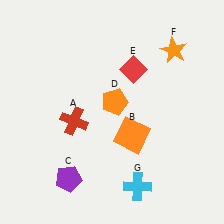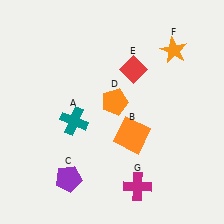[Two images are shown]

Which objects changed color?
A changed from red to teal. G changed from cyan to magenta.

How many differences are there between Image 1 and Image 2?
There are 2 differences between the two images.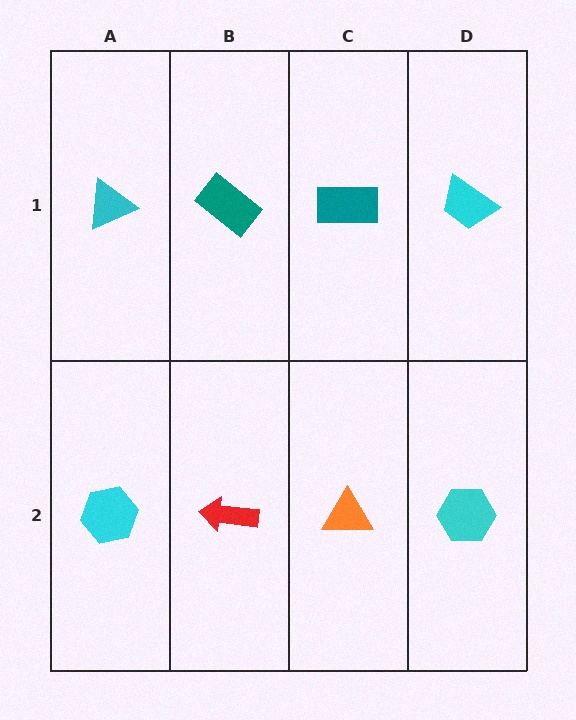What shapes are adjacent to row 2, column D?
A cyan trapezoid (row 1, column D), an orange triangle (row 2, column C).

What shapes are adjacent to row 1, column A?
A cyan hexagon (row 2, column A), a teal rectangle (row 1, column B).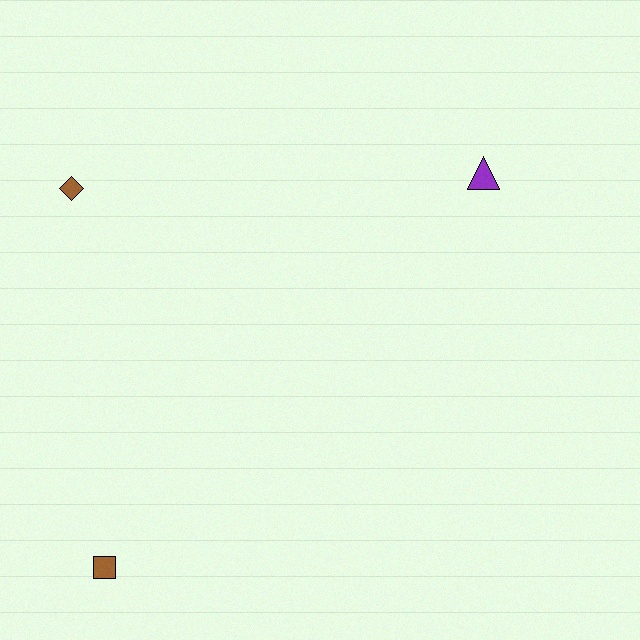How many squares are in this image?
There is 1 square.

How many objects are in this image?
There are 3 objects.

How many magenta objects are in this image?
There are no magenta objects.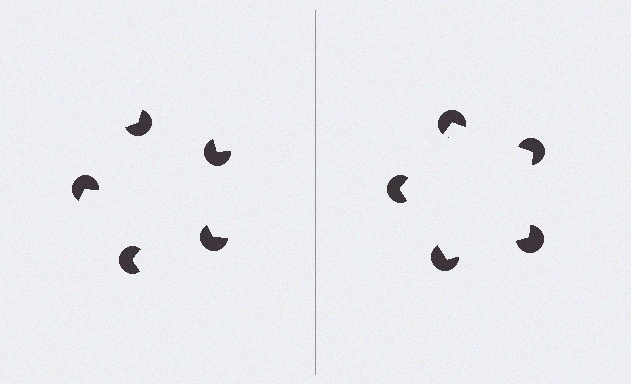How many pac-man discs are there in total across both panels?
10 — 5 on each side.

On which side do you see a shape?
An illusory pentagon appears on the right side. On the left side the wedge cuts are rotated, so no coherent shape forms.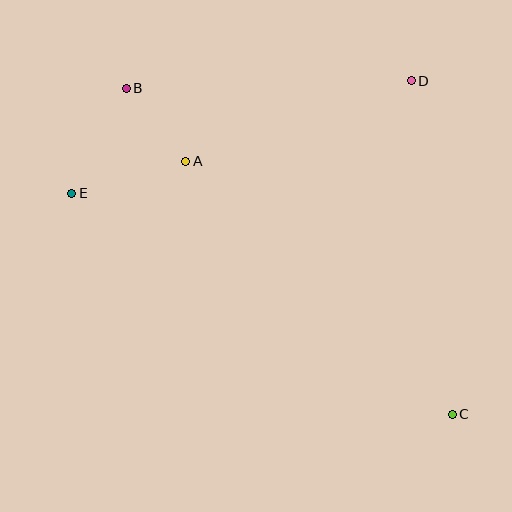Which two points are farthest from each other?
Points B and C are farthest from each other.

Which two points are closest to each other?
Points A and B are closest to each other.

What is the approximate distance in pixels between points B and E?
The distance between B and E is approximately 119 pixels.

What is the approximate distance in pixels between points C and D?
The distance between C and D is approximately 336 pixels.